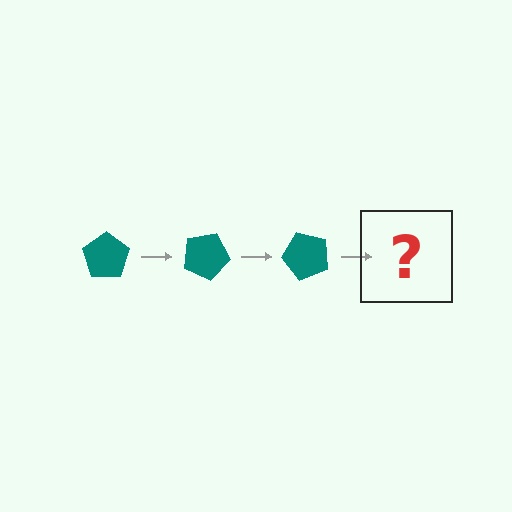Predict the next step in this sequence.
The next step is a teal pentagon rotated 75 degrees.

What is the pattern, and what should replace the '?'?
The pattern is that the pentagon rotates 25 degrees each step. The '?' should be a teal pentagon rotated 75 degrees.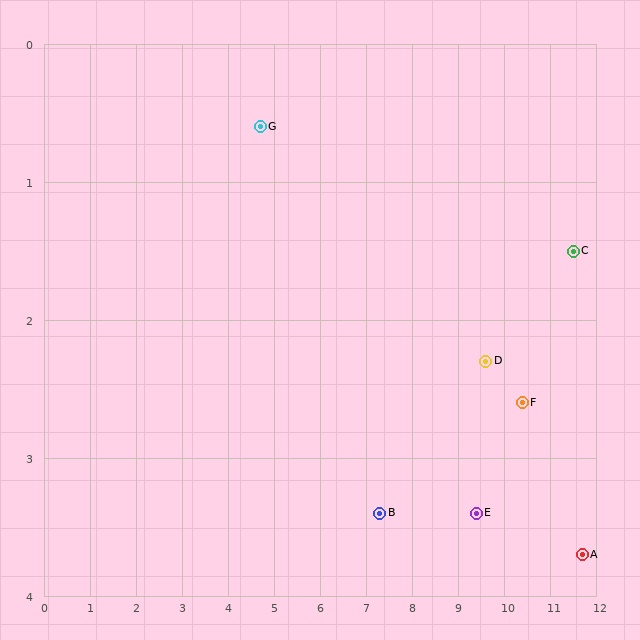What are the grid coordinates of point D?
Point D is at approximately (9.6, 2.3).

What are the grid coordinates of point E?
Point E is at approximately (9.4, 3.4).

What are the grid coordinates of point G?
Point G is at approximately (4.7, 0.6).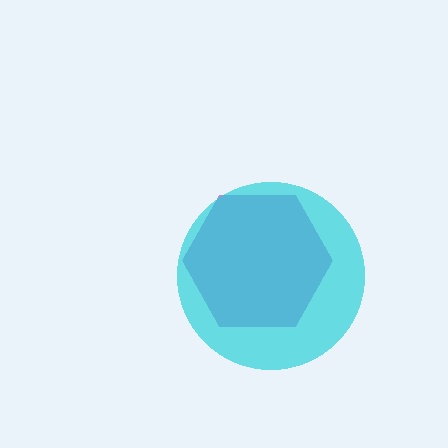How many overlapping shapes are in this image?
There are 2 overlapping shapes in the image.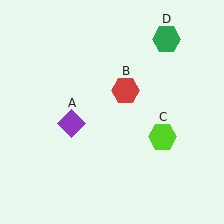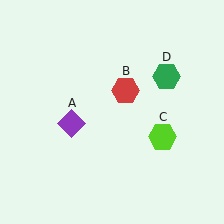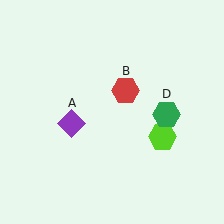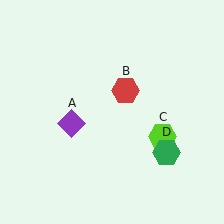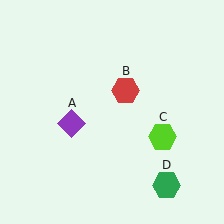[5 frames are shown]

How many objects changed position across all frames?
1 object changed position: green hexagon (object D).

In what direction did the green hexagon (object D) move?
The green hexagon (object D) moved down.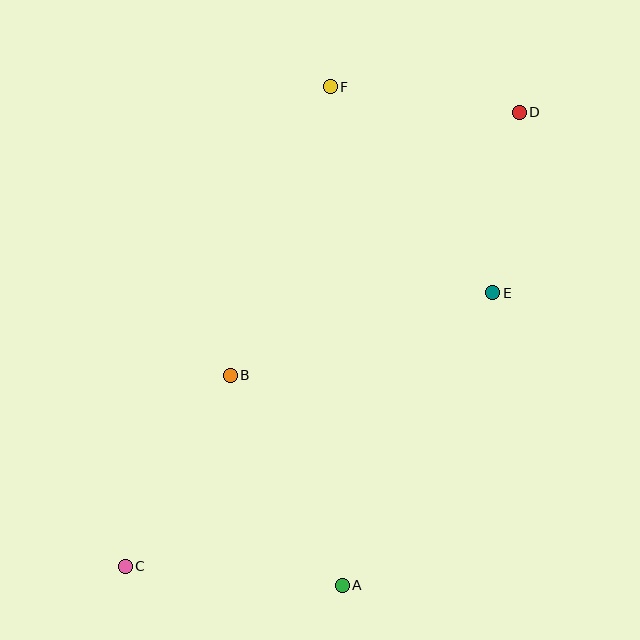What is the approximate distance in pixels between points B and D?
The distance between B and D is approximately 391 pixels.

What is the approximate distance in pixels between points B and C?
The distance between B and C is approximately 218 pixels.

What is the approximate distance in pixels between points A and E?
The distance between A and E is approximately 329 pixels.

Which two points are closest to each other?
Points D and E are closest to each other.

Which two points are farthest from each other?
Points C and D are farthest from each other.